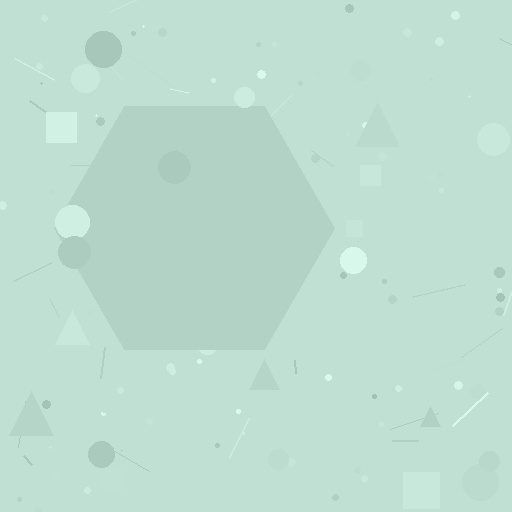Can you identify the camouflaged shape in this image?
The camouflaged shape is a hexagon.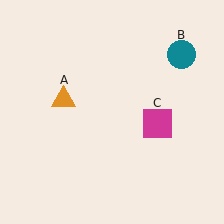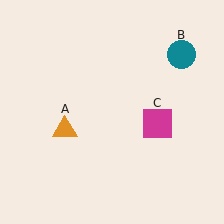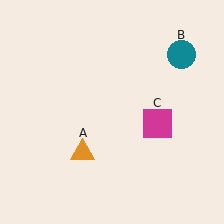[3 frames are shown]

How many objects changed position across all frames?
1 object changed position: orange triangle (object A).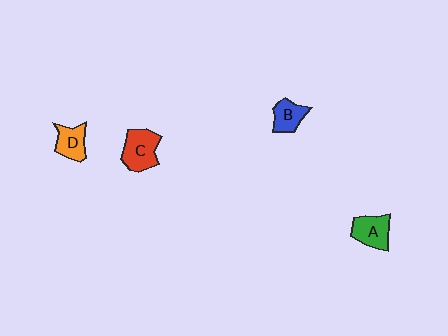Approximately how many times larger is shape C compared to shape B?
Approximately 1.5 times.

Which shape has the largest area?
Shape C (red).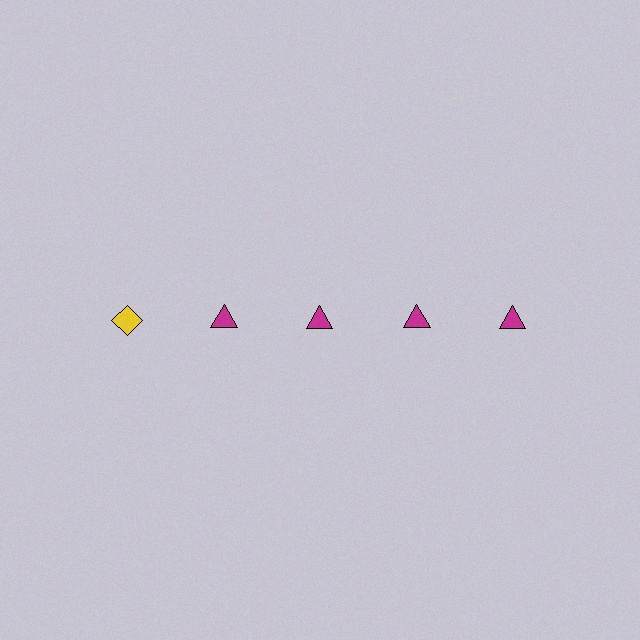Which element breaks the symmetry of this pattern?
The yellow diamond in the top row, leftmost column breaks the symmetry. All other shapes are magenta triangles.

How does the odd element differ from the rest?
It differs in both color (yellow instead of magenta) and shape (diamond instead of triangle).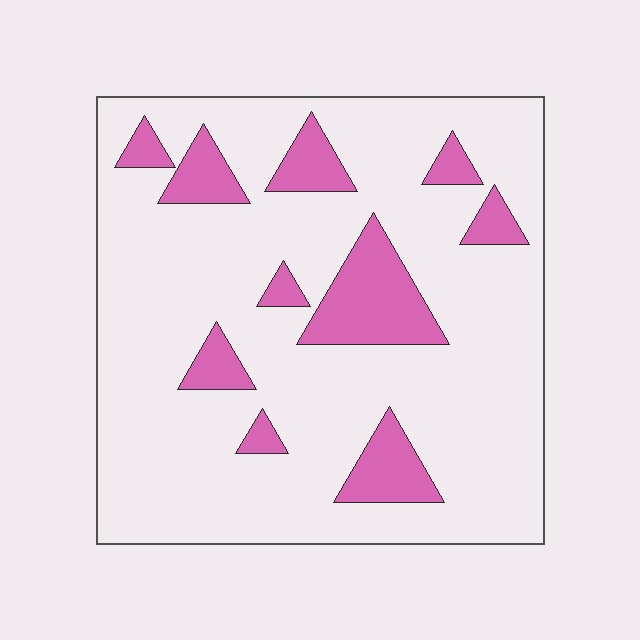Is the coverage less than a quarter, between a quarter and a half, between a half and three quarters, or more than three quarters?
Less than a quarter.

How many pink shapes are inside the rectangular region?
10.